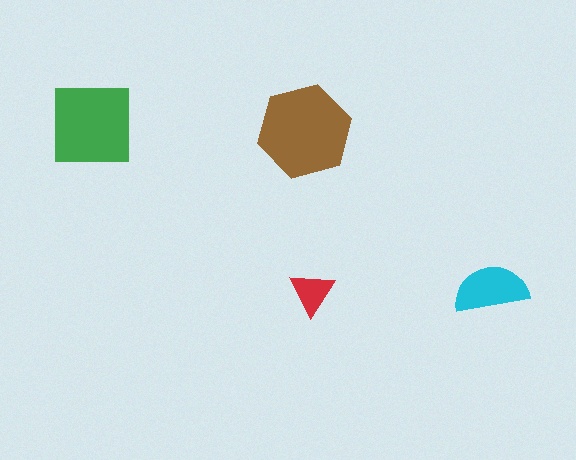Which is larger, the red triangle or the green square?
The green square.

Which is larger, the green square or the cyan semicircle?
The green square.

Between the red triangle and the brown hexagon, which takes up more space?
The brown hexagon.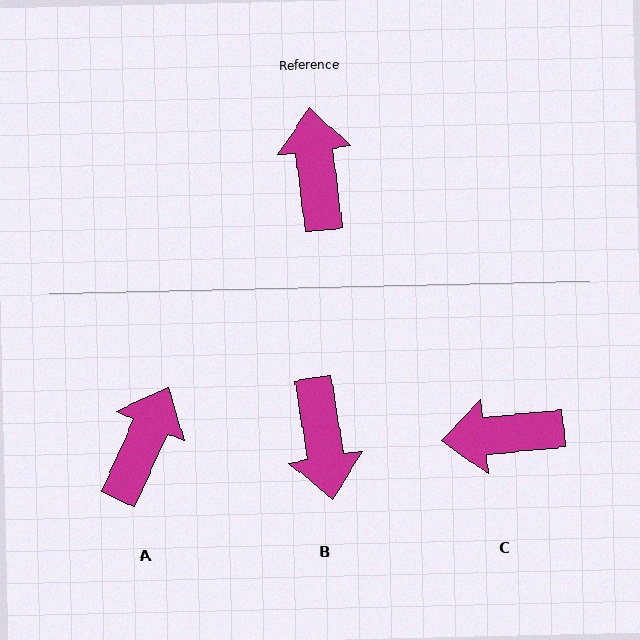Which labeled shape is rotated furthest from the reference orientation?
B, about 178 degrees away.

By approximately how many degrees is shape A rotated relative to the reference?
Approximately 31 degrees clockwise.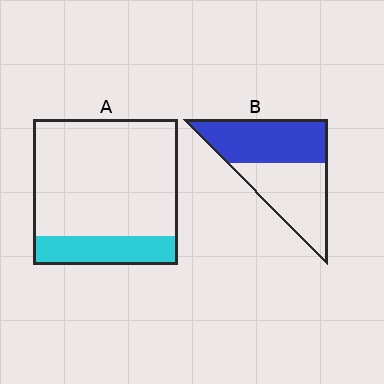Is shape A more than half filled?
No.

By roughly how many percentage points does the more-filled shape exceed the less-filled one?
By roughly 30 percentage points (B over A).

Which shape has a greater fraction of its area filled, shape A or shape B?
Shape B.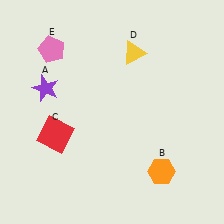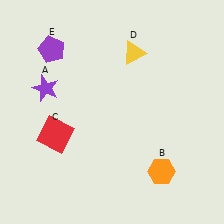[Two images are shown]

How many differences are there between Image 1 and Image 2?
There is 1 difference between the two images.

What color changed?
The pentagon (E) changed from pink in Image 1 to purple in Image 2.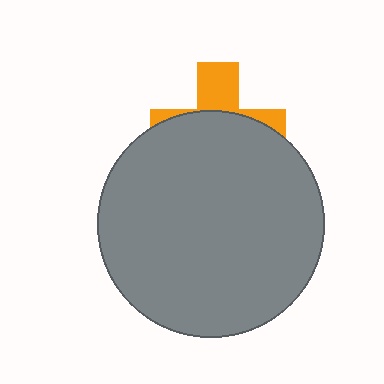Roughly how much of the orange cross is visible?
A small part of it is visible (roughly 33%).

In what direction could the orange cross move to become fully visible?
The orange cross could move up. That would shift it out from behind the gray circle entirely.